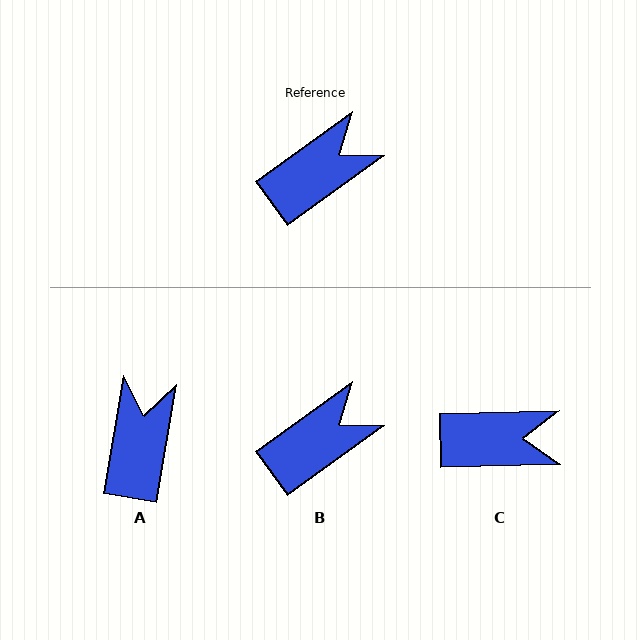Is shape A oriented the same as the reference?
No, it is off by about 45 degrees.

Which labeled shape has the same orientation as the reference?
B.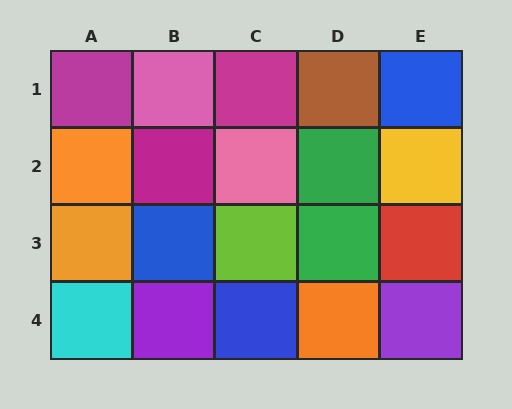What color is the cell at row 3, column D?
Green.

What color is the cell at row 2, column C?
Pink.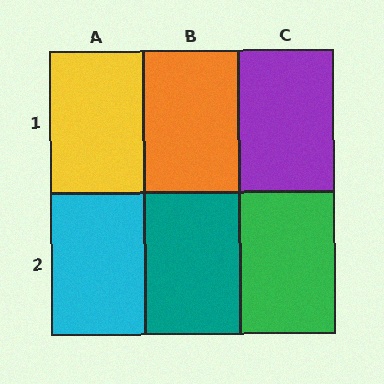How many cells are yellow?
1 cell is yellow.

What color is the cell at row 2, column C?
Green.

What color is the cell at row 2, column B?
Teal.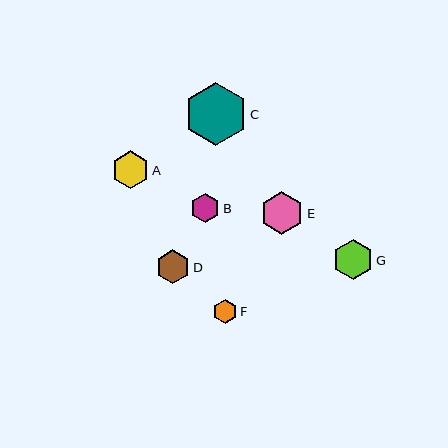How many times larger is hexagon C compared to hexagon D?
Hexagon C is approximately 1.9 times the size of hexagon D.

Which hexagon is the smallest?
Hexagon F is the smallest with a size of approximately 24 pixels.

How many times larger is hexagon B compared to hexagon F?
Hexagon B is approximately 1.2 times the size of hexagon F.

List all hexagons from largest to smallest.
From largest to smallest: C, E, G, A, D, B, F.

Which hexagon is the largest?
Hexagon C is the largest with a size of approximately 63 pixels.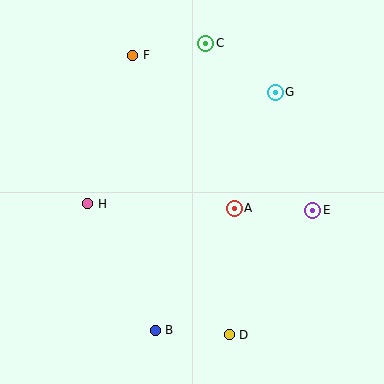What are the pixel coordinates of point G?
Point G is at (275, 92).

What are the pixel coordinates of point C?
Point C is at (206, 43).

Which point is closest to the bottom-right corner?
Point D is closest to the bottom-right corner.